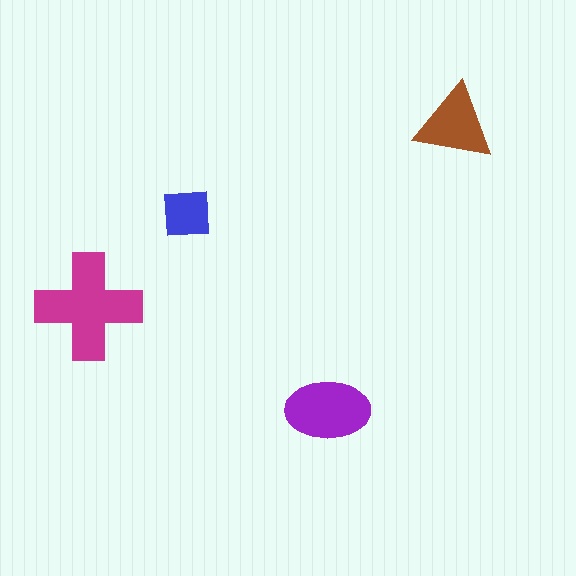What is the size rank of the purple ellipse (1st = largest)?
2nd.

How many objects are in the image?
There are 4 objects in the image.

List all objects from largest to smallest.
The magenta cross, the purple ellipse, the brown triangle, the blue square.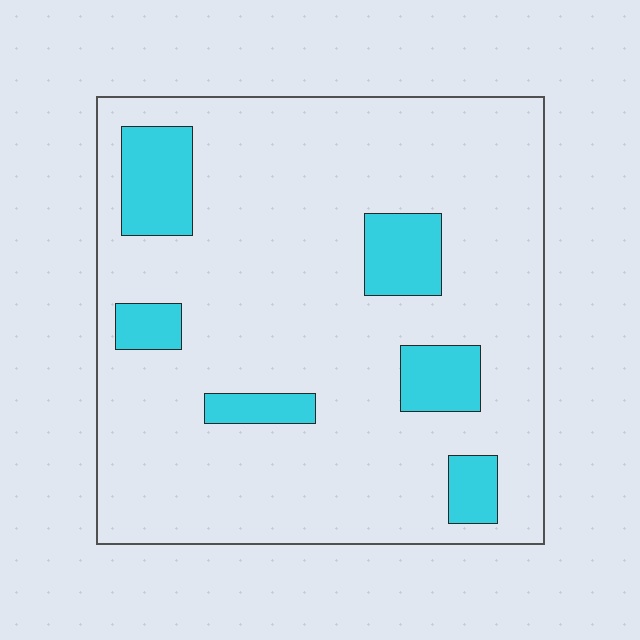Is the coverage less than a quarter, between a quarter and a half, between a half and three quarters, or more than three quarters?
Less than a quarter.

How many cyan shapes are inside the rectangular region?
6.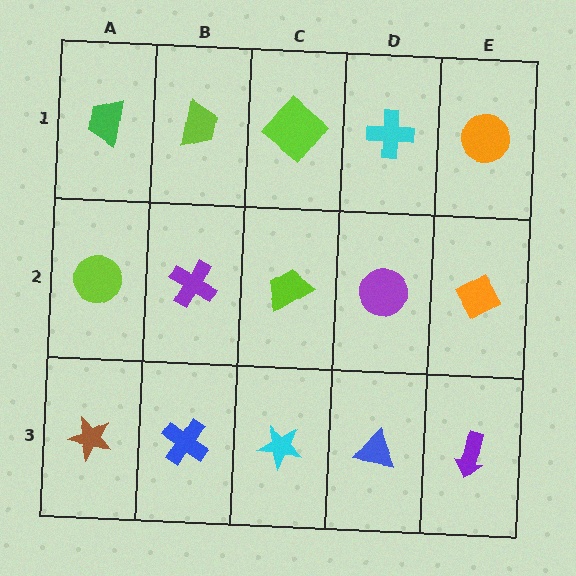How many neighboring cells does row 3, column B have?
3.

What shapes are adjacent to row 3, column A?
A lime circle (row 2, column A), a blue cross (row 3, column B).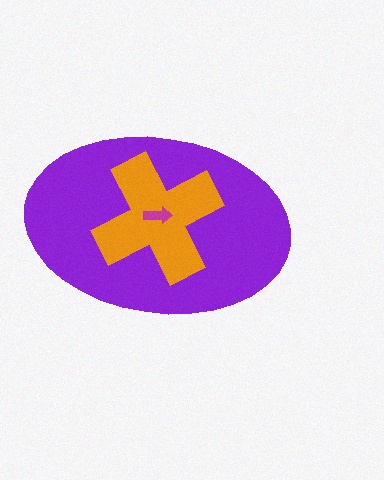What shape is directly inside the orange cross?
The magenta arrow.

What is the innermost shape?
The magenta arrow.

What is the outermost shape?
The purple ellipse.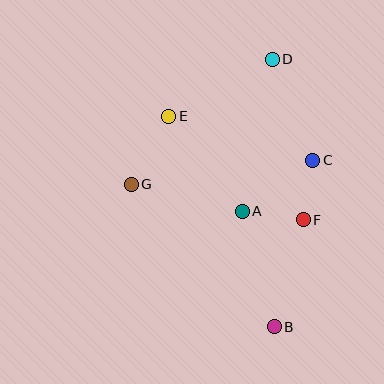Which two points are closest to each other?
Points C and F are closest to each other.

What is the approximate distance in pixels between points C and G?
The distance between C and G is approximately 183 pixels.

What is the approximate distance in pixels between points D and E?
The distance between D and E is approximately 118 pixels.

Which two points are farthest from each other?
Points B and D are farthest from each other.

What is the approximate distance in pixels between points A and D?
The distance between A and D is approximately 155 pixels.